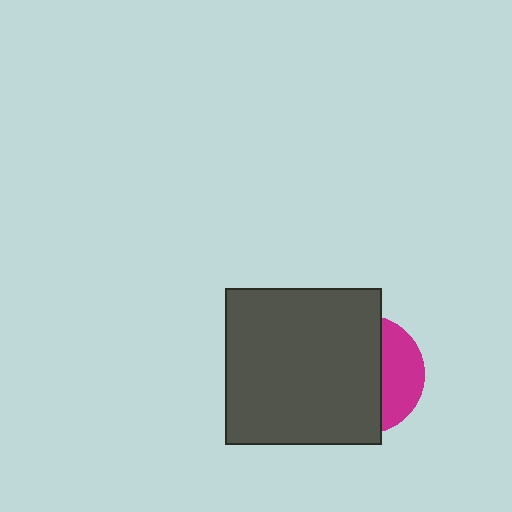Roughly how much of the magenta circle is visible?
A small part of it is visible (roughly 33%).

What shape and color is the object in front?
The object in front is a dark gray square.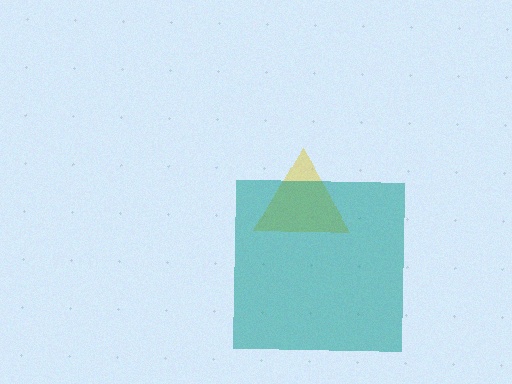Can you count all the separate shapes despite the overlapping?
Yes, there are 2 separate shapes.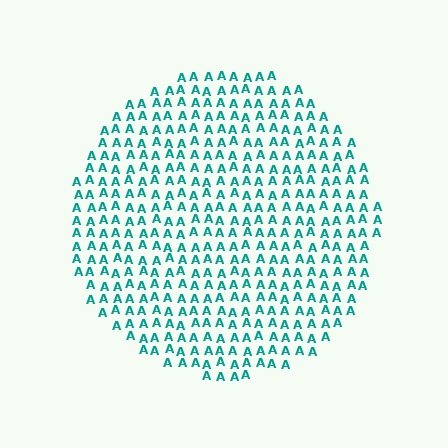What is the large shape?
The large shape is a circle.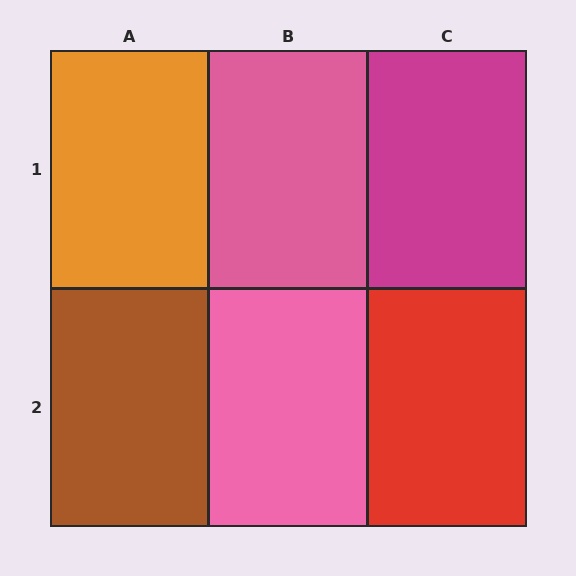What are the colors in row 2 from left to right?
Brown, pink, red.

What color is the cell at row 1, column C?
Magenta.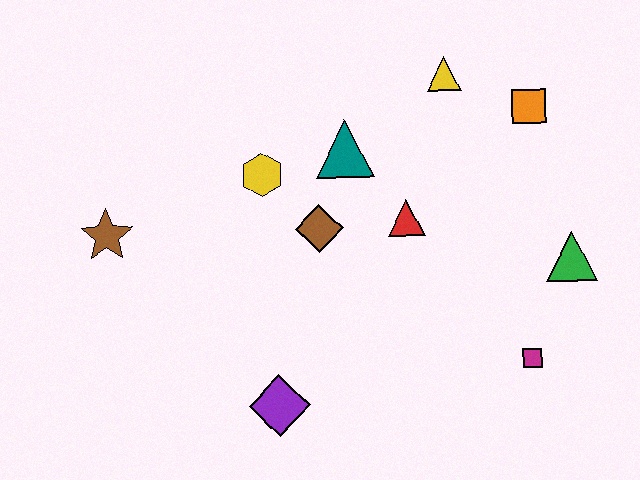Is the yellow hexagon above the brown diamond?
Yes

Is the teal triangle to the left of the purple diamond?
No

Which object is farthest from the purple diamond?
The orange square is farthest from the purple diamond.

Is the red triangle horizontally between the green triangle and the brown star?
Yes